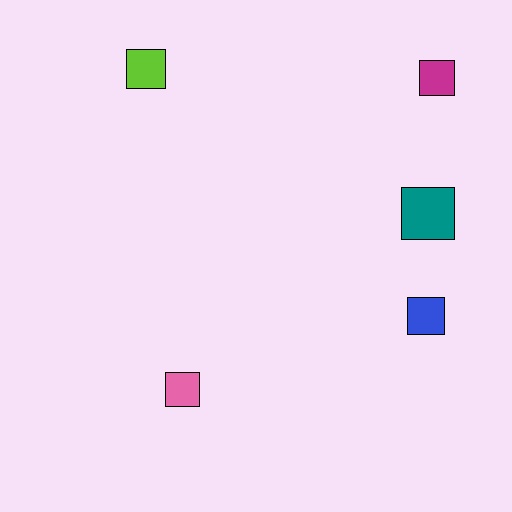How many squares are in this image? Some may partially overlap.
There are 5 squares.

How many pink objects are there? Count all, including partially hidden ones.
There is 1 pink object.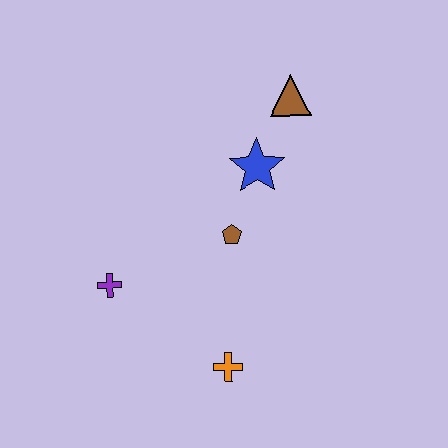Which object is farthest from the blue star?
The orange cross is farthest from the blue star.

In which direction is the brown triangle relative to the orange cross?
The brown triangle is above the orange cross.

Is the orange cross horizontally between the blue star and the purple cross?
Yes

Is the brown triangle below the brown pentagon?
No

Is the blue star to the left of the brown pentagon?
No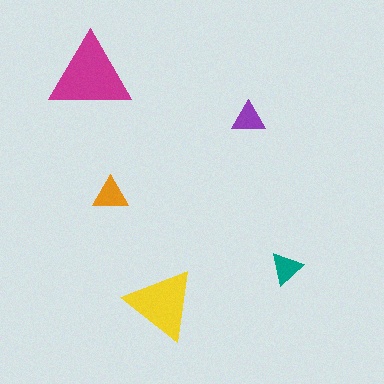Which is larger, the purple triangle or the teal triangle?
The purple one.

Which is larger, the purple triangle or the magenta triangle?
The magenta one.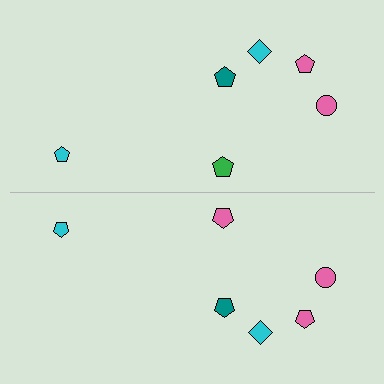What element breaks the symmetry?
The pink pentagon on the bottom side breaks the symmetry — its mirror counterpart is green.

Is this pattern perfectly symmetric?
No, the pattern is not perfectly symmetric. The pink pentagon on the bottom side breaks the symmetry — its mirror counterpart is green.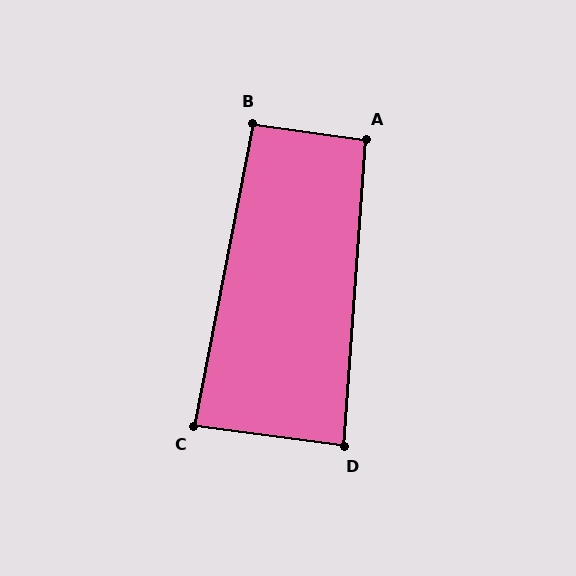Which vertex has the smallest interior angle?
C, at approximately 86 degrees.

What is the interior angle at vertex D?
Approximately 87 degrees (approximately right).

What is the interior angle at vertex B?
Approximately 93 degrees (approximately right).